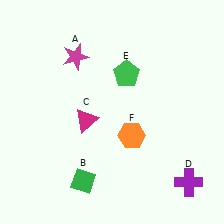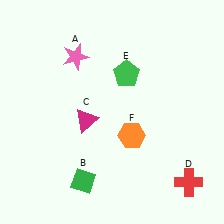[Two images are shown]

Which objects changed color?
A changed from magenta to pink. D changed from purple to red.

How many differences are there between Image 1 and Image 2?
There are 2 differences between the two images.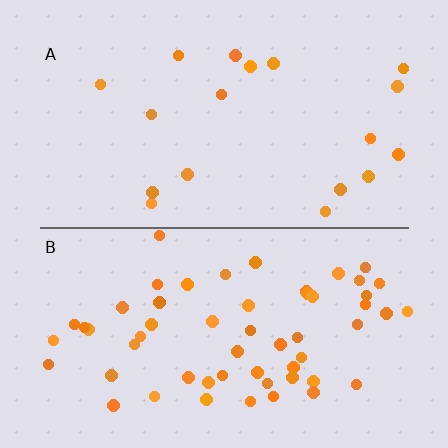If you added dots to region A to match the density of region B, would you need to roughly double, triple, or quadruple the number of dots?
Approximately triple.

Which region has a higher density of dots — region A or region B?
B (the bottom).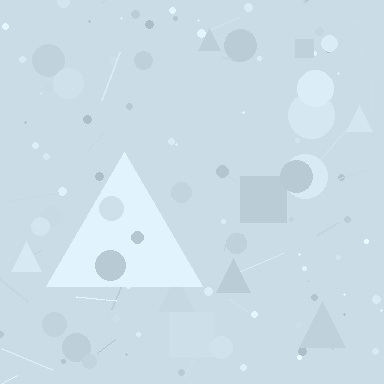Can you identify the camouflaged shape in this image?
The camouflaged shape is a triangle.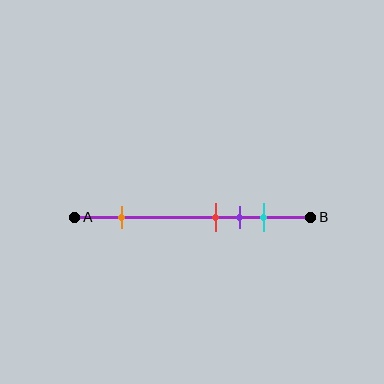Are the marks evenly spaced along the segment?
No, the marks are not evenly spaced.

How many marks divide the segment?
There are 4 marks dividing the segment.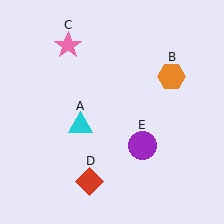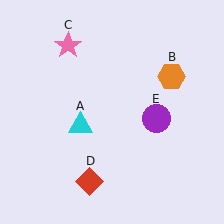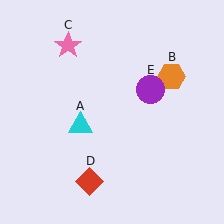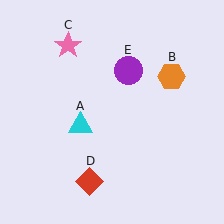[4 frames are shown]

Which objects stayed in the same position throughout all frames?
Cyan triangle (object A) and orange hexagon (object B) and pink star (object C) and red diamond (object D) remained stationary.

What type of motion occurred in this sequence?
The purple circle (object E) rotated counterclockwise around the center of the scene.